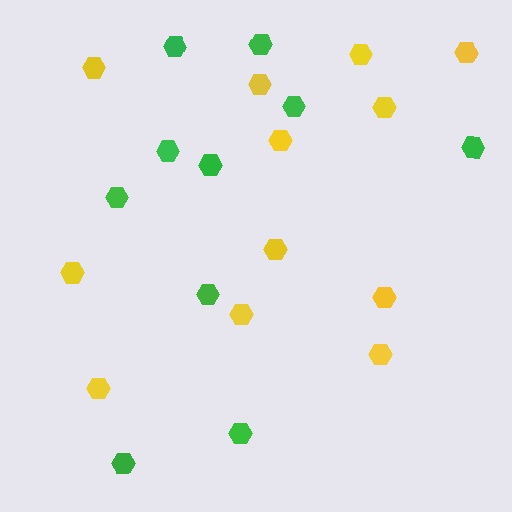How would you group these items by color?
There are 2 groups: one group of green hexagons (10) and one group of yellow hexagons (12).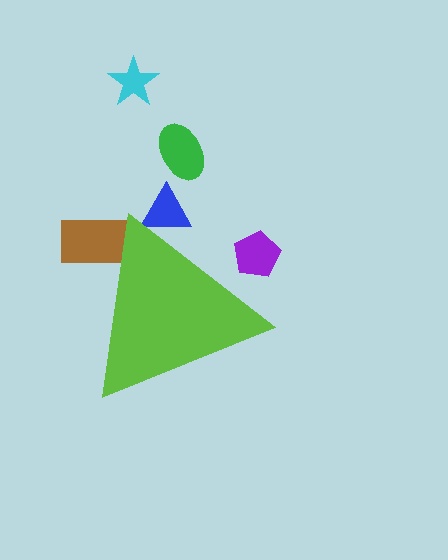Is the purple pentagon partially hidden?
Yes, the purple pentagon is partially hidden behind the lime triangle.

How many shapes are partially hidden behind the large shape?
3 shapes are partially hidden.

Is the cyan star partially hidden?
No, the cyan star is fully visible.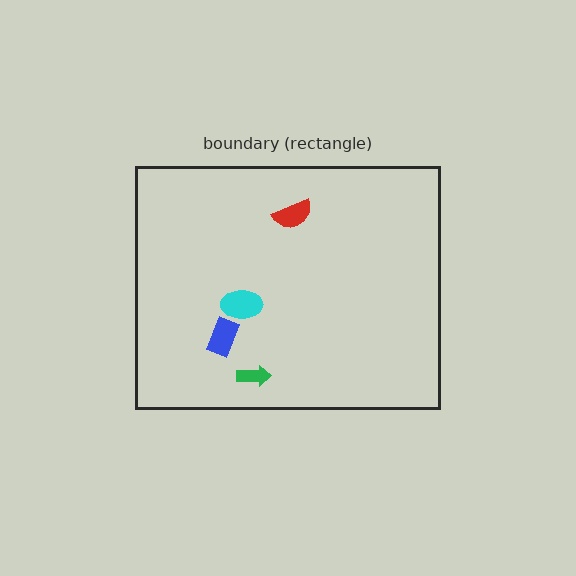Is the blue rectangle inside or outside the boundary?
Inside.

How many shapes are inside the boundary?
4 inside, 0 outside.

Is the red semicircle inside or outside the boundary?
Inside.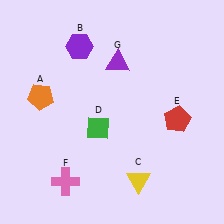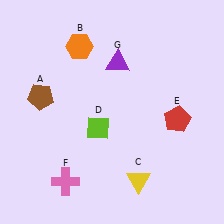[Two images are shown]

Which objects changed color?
A changed from orange to brown. B changed from purple to orange. D changed from green to lime.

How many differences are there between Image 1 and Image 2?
There are 3 differences between the two images.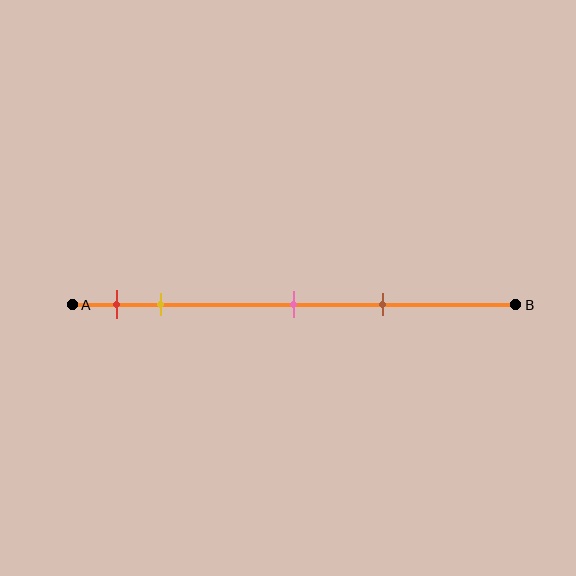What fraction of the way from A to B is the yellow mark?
The yellow mark is approximately 20% (0.2) of the way from A to B.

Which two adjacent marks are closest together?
The red and yellow marks are the closest adjacent pair.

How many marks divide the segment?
There are 4 marks dividing the segment.